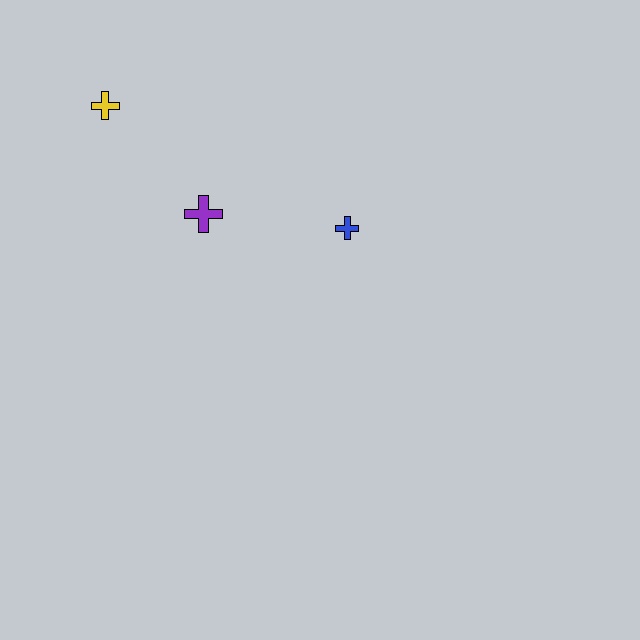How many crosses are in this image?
There are 3 crosses.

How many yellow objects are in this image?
There is 1 yellow object.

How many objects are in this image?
There are 3 objects.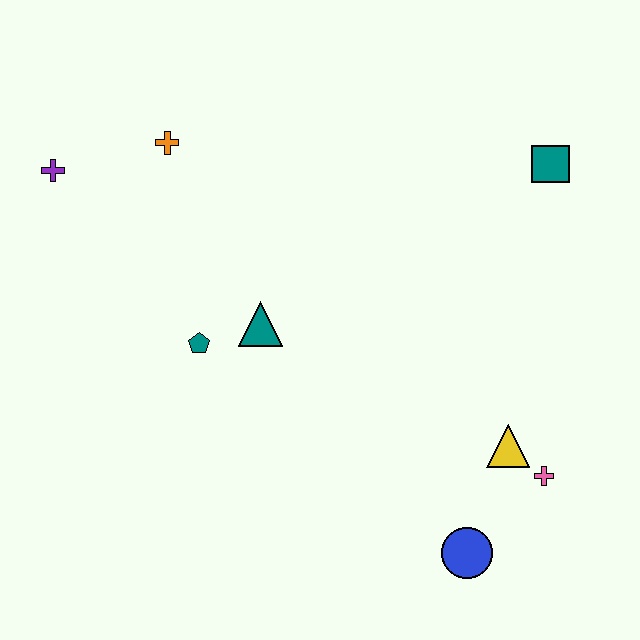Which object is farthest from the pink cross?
The purple cross is farthest from the pink cross.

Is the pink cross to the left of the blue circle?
No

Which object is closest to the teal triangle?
The teal pentagon is closest to the teal triangle.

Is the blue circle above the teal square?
No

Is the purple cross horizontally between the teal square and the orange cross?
No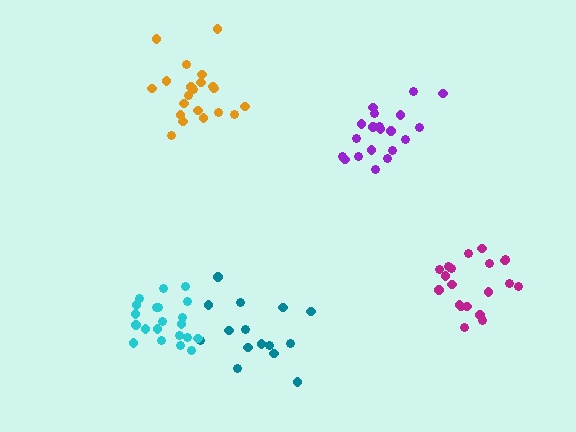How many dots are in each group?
Group 1: 20 dots, Group 2: 15 dots, Group 3: 21 dots, Group 4: 20 dots, Group 5: 21 dots (97 total).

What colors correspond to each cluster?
The clusters are colored: magenta, teal, orange, purple, cyan.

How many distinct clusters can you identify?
There are 5 distinct clusters.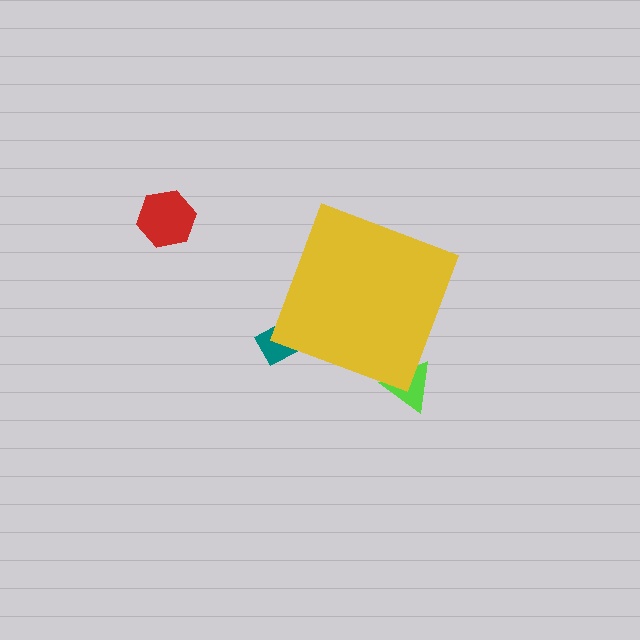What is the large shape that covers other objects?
A yellow diamond.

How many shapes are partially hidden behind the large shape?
2 shapes are partially hidden.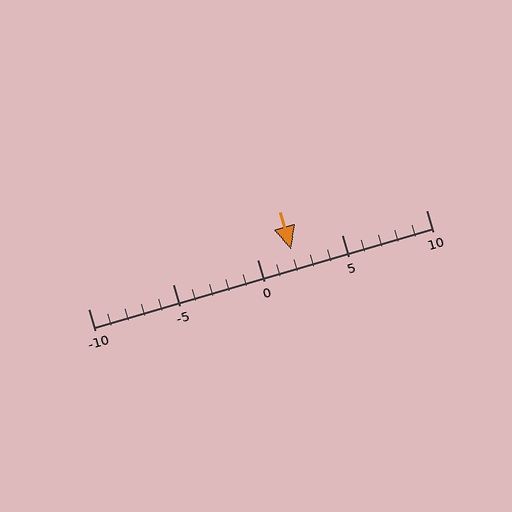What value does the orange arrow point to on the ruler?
The orange arrow points to approximately 2.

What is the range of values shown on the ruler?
The ruler shows values from -10 to 10.